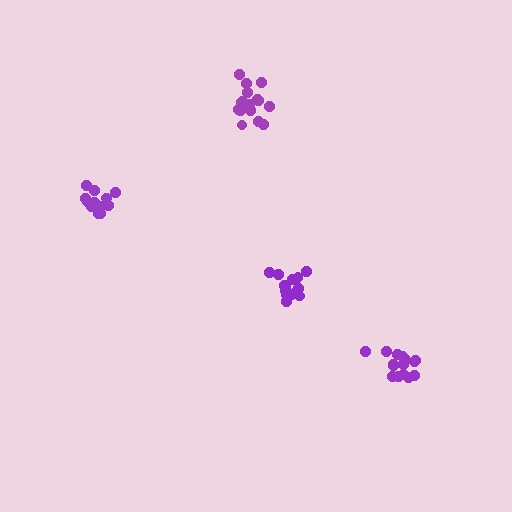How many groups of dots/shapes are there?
There are 4 groups.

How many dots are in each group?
Group 1: 12 dots, Group 2: 15 dots, Group 3: 14 dots, Group 4: 17 dots (58 total).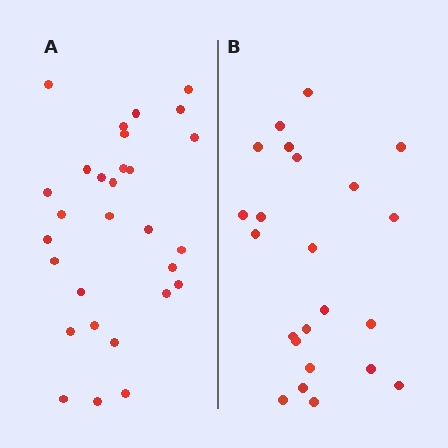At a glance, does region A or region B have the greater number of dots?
Region A (the left region) has more dots.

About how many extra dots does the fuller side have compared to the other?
Region A has about 6 more dots than region B.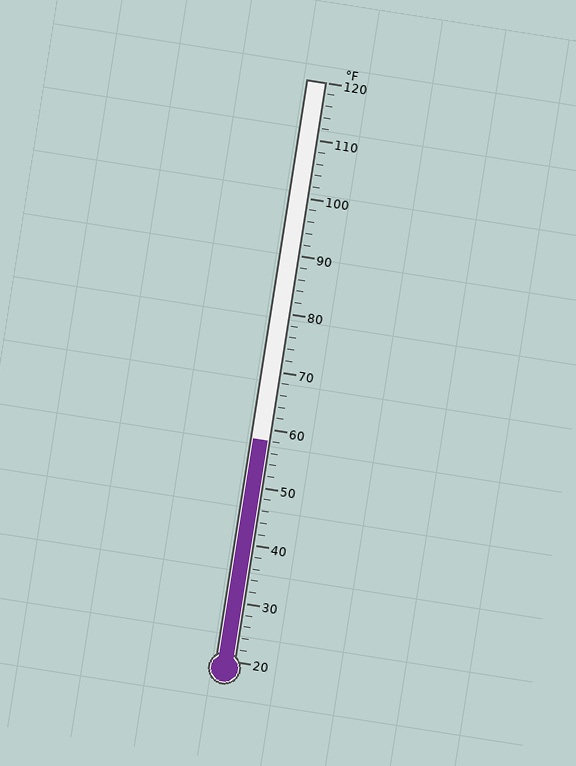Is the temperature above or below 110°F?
The temperature is below 110°F.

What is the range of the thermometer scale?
The thermometer scale ranges from 20°F to 120°F.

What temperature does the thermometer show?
The thermometer shows approximately 58°F.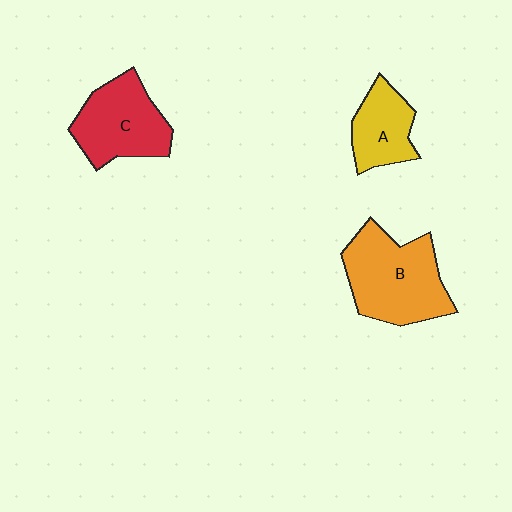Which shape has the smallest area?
Shape A (yellow).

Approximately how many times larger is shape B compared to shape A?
Approximately 1.8 times.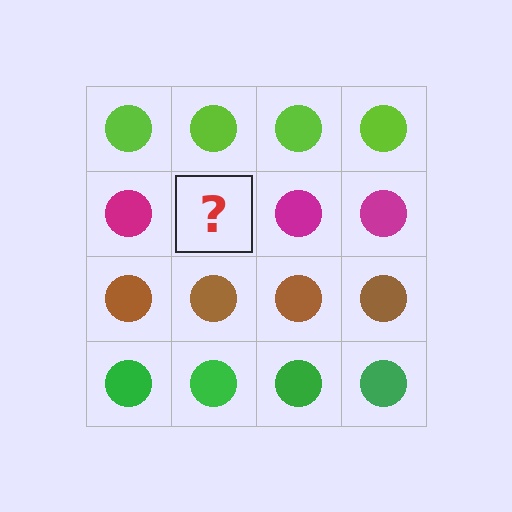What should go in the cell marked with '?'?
The missing cell should contain a magenta circle.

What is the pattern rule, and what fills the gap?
The rule is that each row has a consistent color. The gap should be filled with a magenta circle.